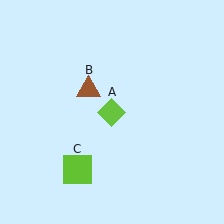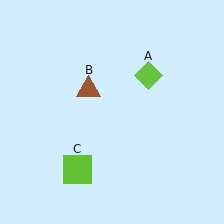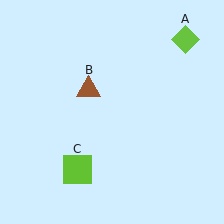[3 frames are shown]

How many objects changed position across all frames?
1 object changed position: lime diamond (object A).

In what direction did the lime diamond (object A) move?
The lime diamond (object A) moved up and to the right.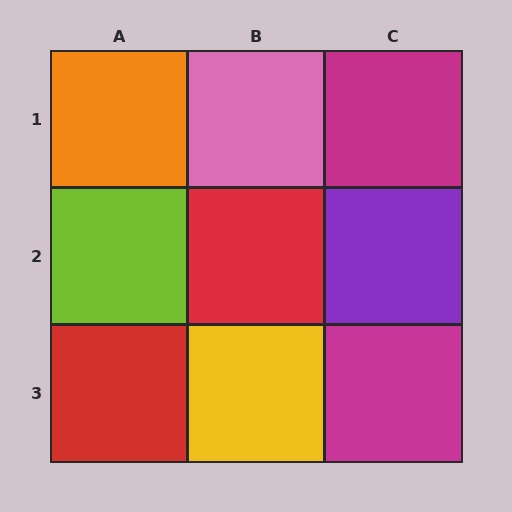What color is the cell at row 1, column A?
Orange.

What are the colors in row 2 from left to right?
Lime, red, purple.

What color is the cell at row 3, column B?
Yellow.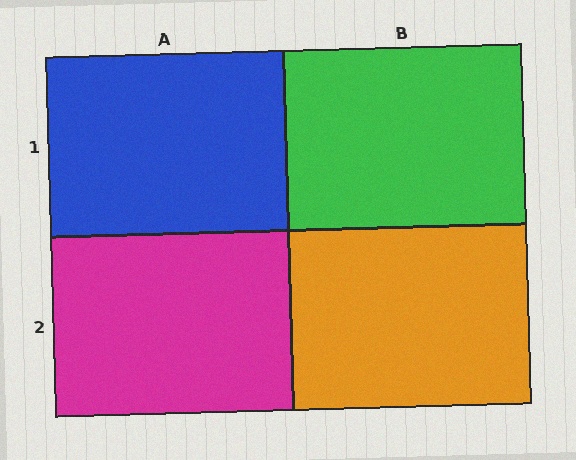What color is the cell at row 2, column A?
Magenta.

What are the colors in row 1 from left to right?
Blue, green.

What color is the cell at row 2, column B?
Orange.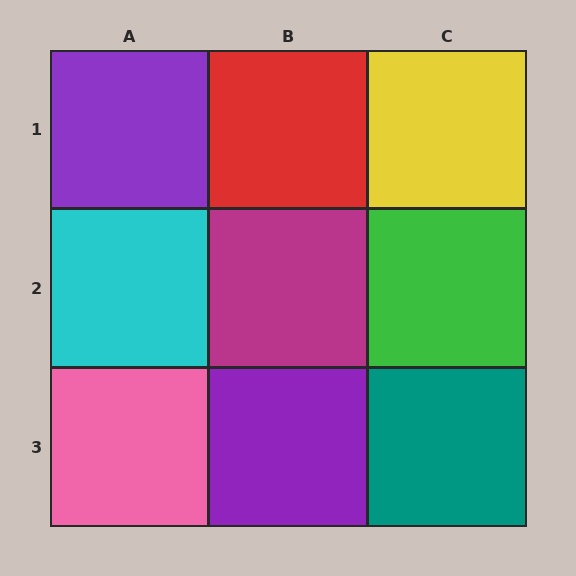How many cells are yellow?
1 cell is yellow.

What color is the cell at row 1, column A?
Purple.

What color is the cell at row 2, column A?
Cyan.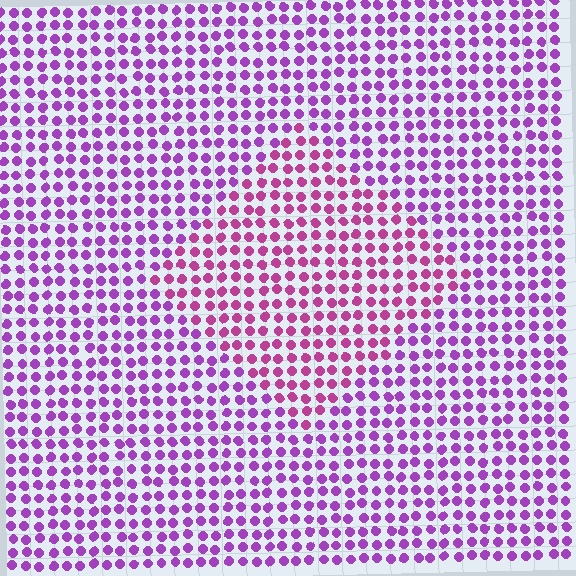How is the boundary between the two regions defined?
The boundary is defined purely by a slight shift in hue (about 31 degrees). Spacing, size, and orientation are identical on both sides.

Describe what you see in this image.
The image is filled with small purple elements in a uniform arrangement. A diamond-shaped region is visible where the elements are tinted to a slightly different hue, forming a subtle color boundary.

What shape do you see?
I see a diamond.